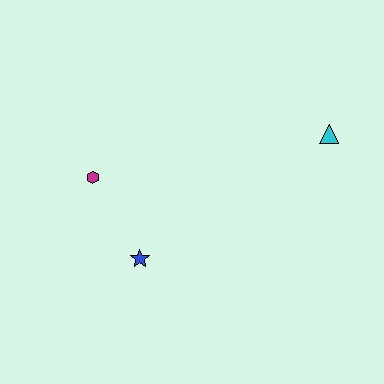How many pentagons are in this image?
There are no pentagons.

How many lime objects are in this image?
There are no lime objects.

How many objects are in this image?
There are 3 objects.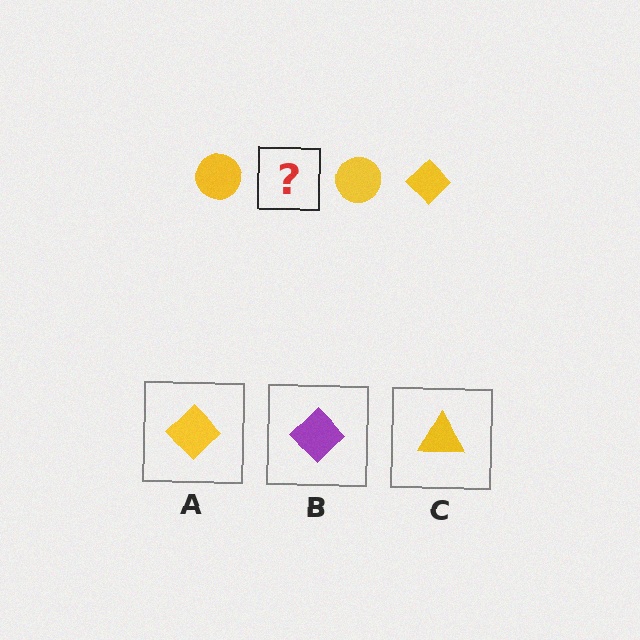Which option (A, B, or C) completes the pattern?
A.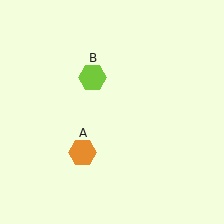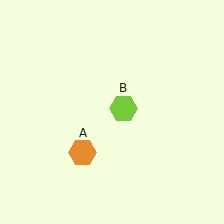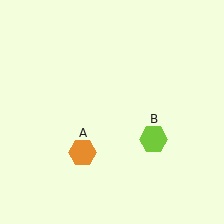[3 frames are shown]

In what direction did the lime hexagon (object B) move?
The lime hexagon (object B) moved down and to the right.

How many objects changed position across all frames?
1 object changed position: lime hexagon (object B).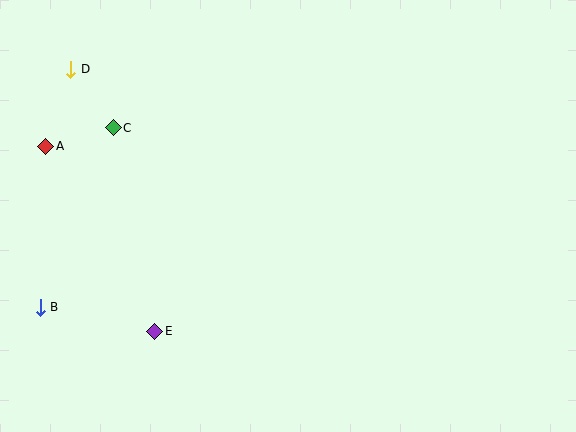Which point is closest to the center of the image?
Point E at (155, 331) is closest to the center.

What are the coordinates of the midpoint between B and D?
The midpoint between B and D is at (56, 188).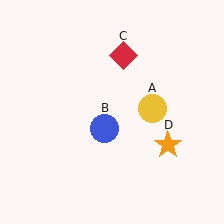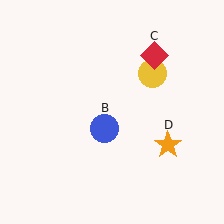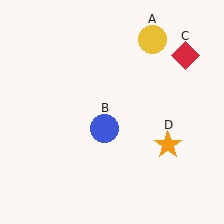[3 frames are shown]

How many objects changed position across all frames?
2 objects changed position: yellow circle (object A), red diamond (object C).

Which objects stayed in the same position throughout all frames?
Blue circle (object B) and orange star (object D) remained stationary.